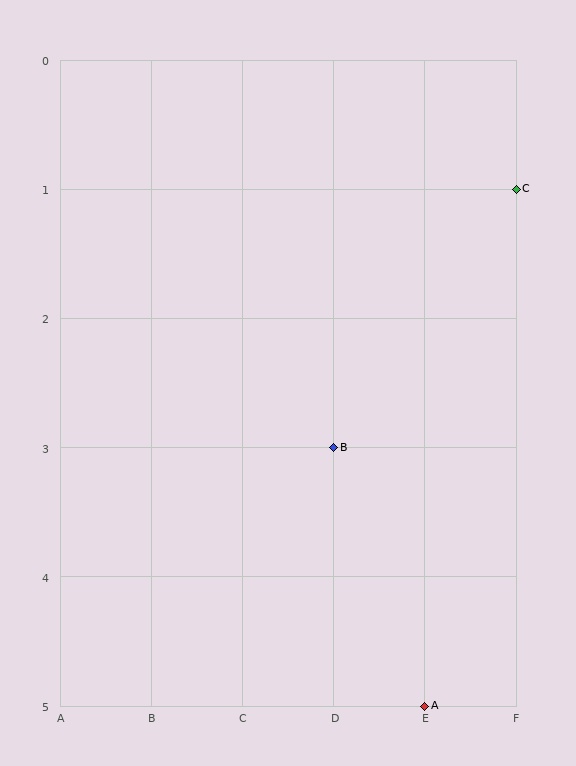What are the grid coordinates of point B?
Point B is at grid coordinates (D, 3).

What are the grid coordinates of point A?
Point A is at grid coordinates (E, 5).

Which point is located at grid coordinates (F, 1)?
Point C is at (F, 1).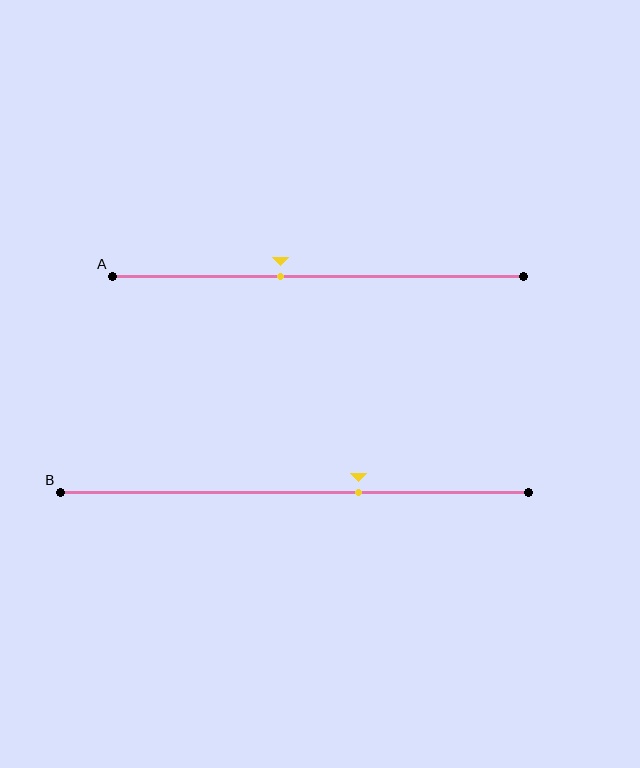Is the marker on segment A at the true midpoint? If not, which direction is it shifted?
No, the marker on segment A is shifted to the left by about 9% of the segment length.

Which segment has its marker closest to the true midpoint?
Segment A has its marker closest to the true midpoint.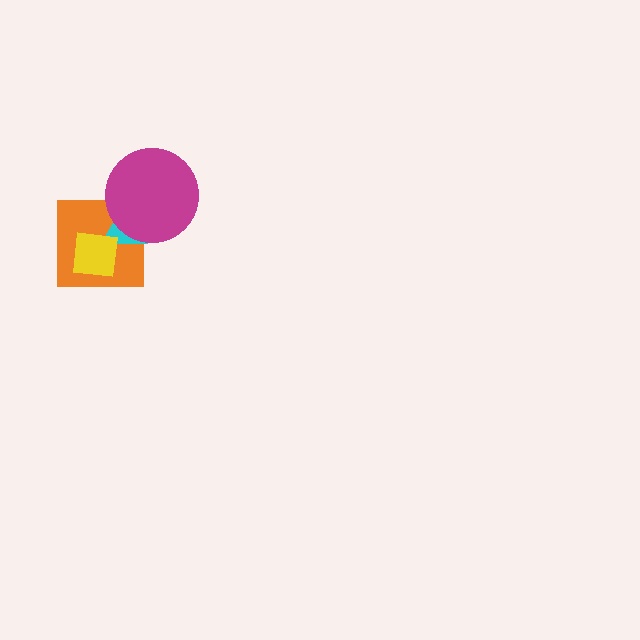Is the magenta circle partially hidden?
No, no other shape covers it.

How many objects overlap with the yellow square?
2 objects overlap with the yellow square.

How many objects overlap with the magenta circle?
2 objects overlap with the magenta circle.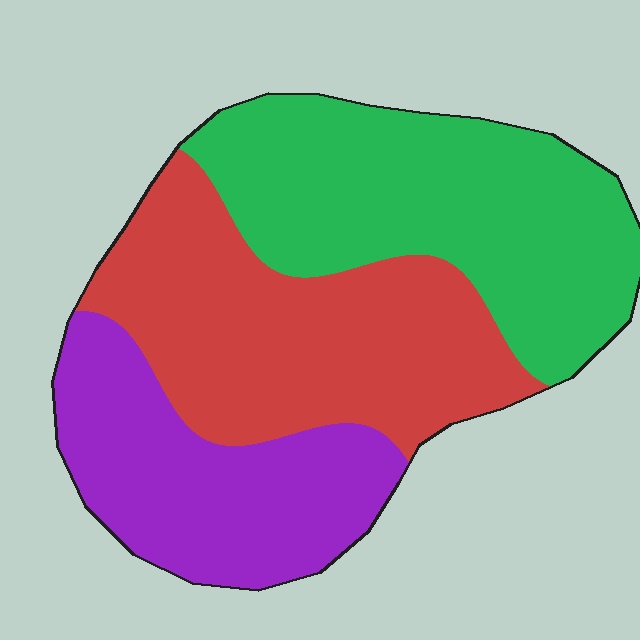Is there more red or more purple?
Red.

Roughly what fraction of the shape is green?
Green takes up about three eighths (3/8) of the shape.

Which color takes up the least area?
Purple, at roughly 25%.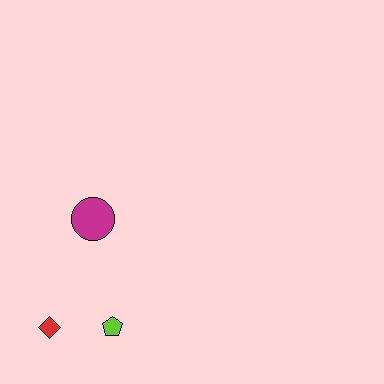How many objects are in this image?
There are 3 objects.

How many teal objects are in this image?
There are no teal objects.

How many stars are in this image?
There are no stars.